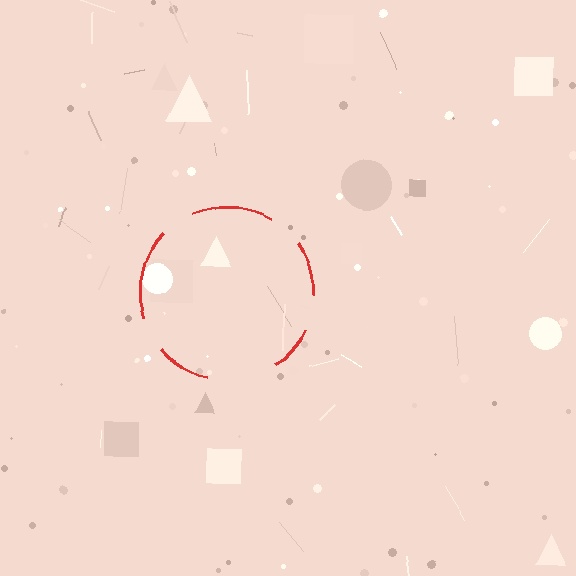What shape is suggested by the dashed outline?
The dashed outline suggests a circle.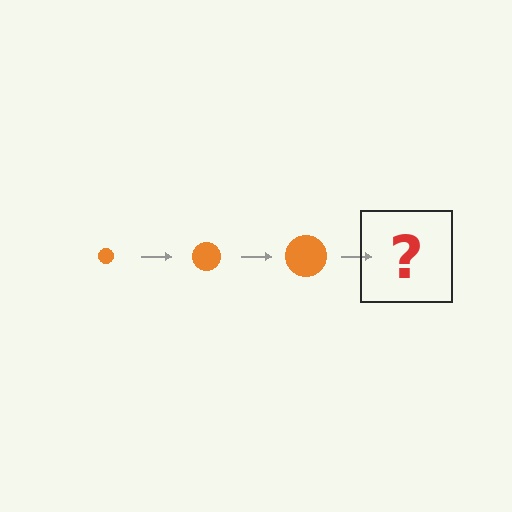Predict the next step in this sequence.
The next step is an orange circle, larger than the previous one.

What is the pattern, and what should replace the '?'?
The pattern is that the circle gets progressively larger each step. The '?' should be an orange circle, larger than the previous one.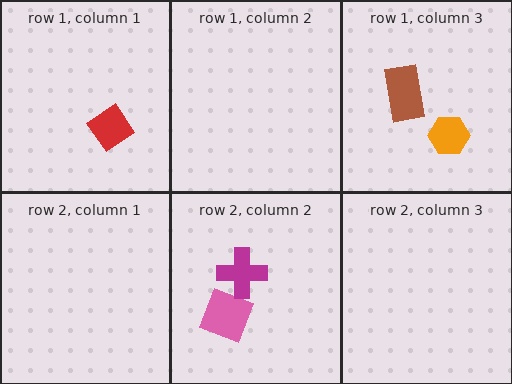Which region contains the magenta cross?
The row 2, column 2 region.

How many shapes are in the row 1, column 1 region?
1.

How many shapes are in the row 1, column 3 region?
2.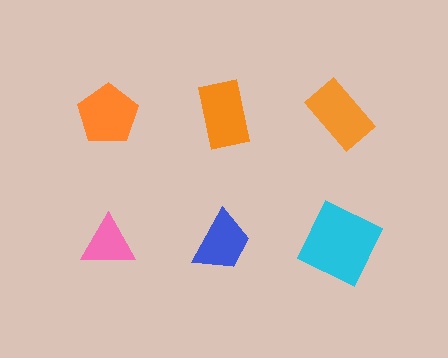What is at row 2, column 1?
A pink triangle.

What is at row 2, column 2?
A blue trapezoid.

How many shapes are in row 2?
3 shapes.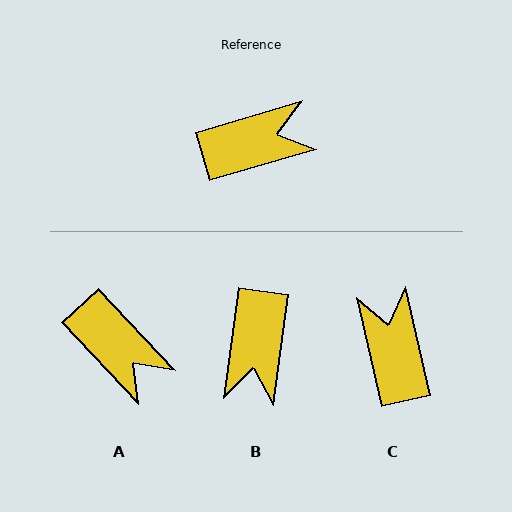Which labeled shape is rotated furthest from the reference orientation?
B, about 114 degrees away.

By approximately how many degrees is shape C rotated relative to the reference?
Approximately 87 degrees counter-clockwise.